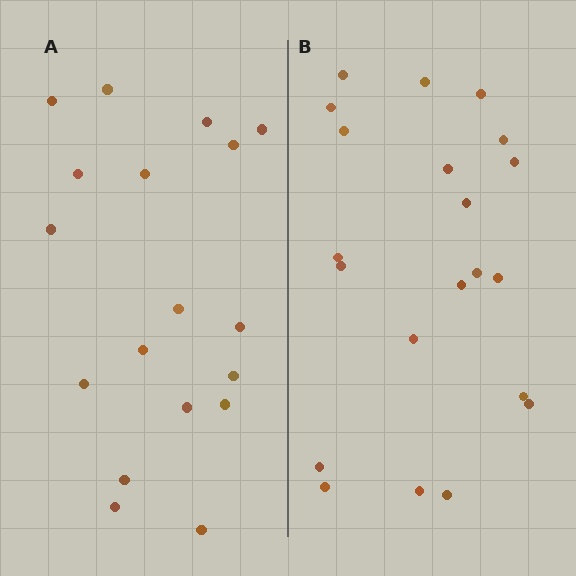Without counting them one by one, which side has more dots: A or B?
Region B (the right region) has more dots.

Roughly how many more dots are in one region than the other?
Region B has just a few more — roughly 2 or 3 more dots than region A.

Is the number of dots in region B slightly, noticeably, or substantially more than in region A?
Region B has only slightly more — the two regions are fairly close. The ratio is roughly 1.2 to 1.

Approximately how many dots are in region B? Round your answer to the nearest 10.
About 20 dots. (The exact count is 21, which rounds to 20.)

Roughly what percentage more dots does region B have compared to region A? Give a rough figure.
About 15% more.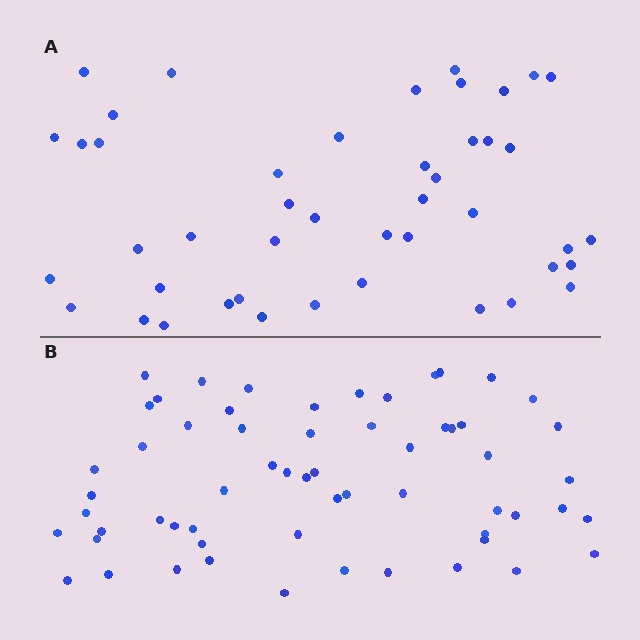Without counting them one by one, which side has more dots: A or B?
Region B (the bottom region) has more dots.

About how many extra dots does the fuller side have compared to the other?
Region B has approximately 15 more dots than region A.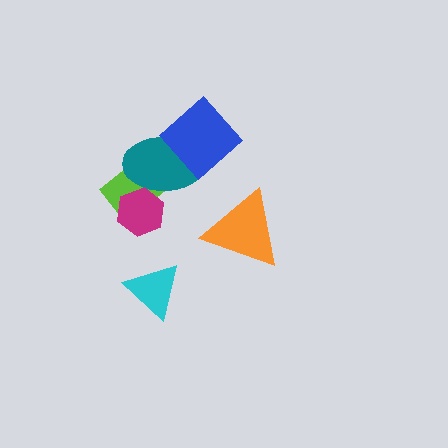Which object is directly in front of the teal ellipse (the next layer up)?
The magenta hexagon is directly in front of the teal ellipse.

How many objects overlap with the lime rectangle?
2 objects overlap with the lime rectangle.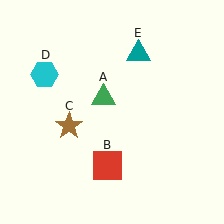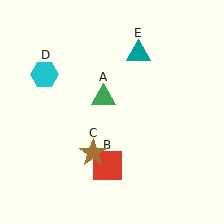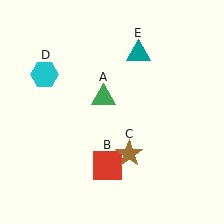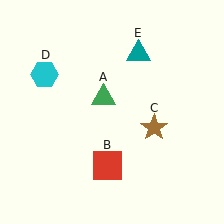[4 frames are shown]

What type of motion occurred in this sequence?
The brown star (object C) rotated counterclockwise around the center of the scene.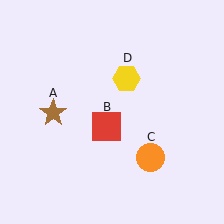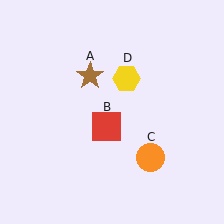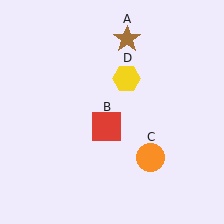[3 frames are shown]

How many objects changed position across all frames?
1 object changed position: brown star (object A).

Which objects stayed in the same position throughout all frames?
Red square (object B) and orange circle (object C) and yellow hexagon (object D) remained stationary.